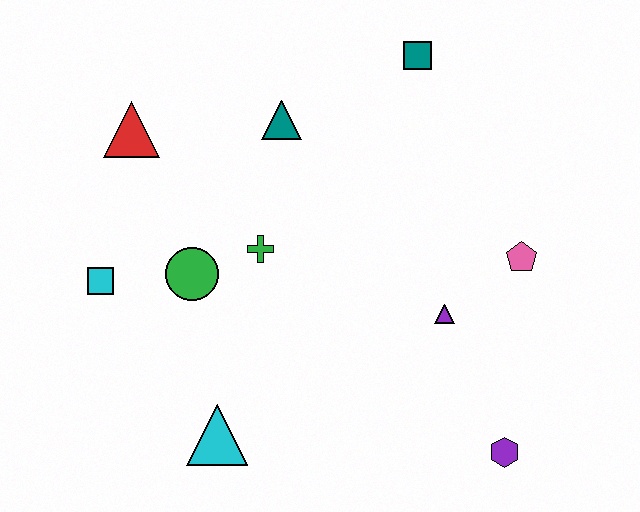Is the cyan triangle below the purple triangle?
Yes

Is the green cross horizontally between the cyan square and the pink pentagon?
Yes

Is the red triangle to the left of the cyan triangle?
Yes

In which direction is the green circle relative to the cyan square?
The green circle is to the right of the cyan square.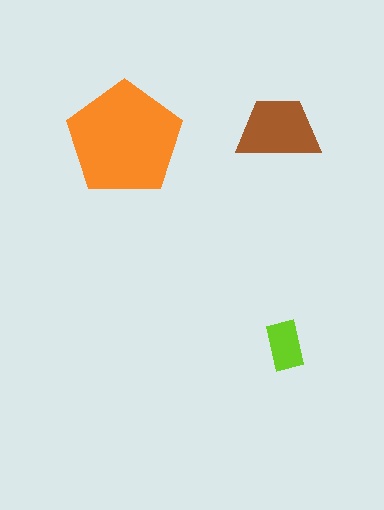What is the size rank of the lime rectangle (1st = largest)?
3rd.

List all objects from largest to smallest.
The orange pentagon, the brown trapezoid, the lime rectangle.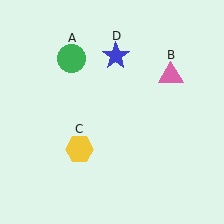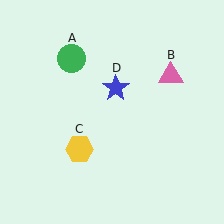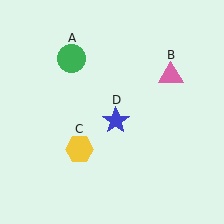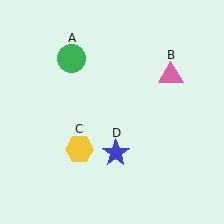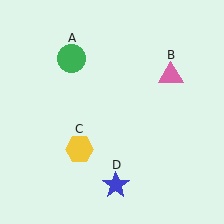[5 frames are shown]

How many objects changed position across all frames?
1 object changed position: blue star (object D).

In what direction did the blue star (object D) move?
The blue star (object D) moved down.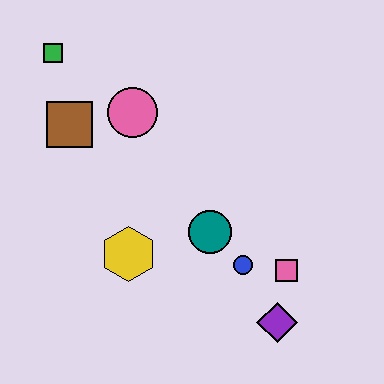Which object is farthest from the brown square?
The purple diamond is farthest from the brown square.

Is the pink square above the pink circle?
No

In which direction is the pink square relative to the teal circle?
The pink square is to the right of the teal circle.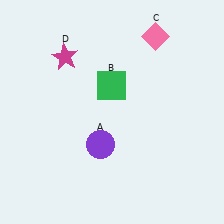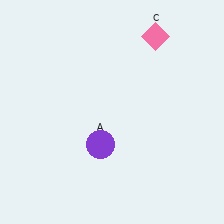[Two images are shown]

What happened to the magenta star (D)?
The magenta star (D) was removed in Image 2. It was in the top-left area of Image 1.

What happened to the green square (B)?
The green square (B) was removed in Image 2. It was in the top-left area of Image 1.